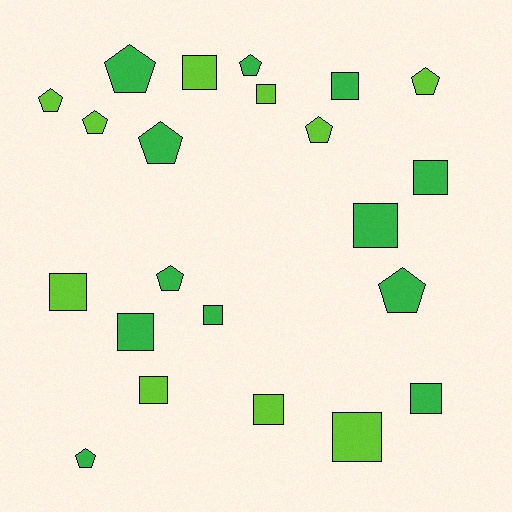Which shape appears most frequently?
Square, with 12 objects.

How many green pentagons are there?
There are 6 green pentagons.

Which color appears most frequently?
Green, with 12 objects.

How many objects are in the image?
There are 22 objects.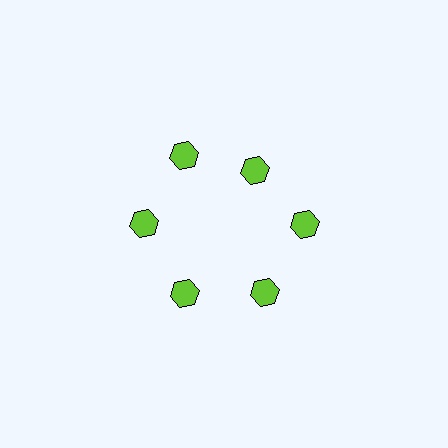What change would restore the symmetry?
The symmetry would be restored by moving it outward, back onto the ring so that all 6 hexagons sit at equal angles and equal distance from the center.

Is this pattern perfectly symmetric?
No. The 6 lime hexagons are arranged in a ring, but one element near the 1 o'clock position is pulled inward toward the center, breaking the 6-fold rotational symmetry.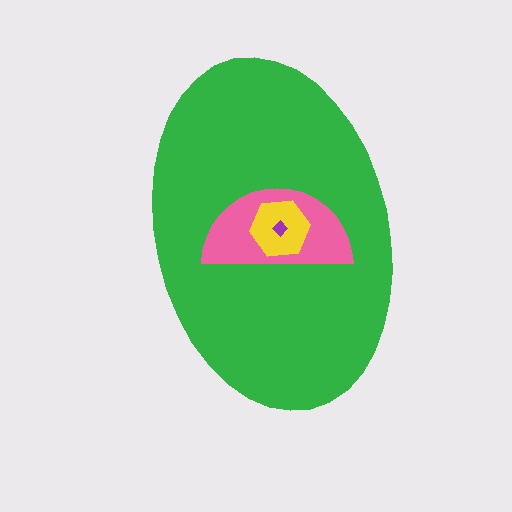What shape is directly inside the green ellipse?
The pink semicircle.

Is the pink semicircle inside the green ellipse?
Yes.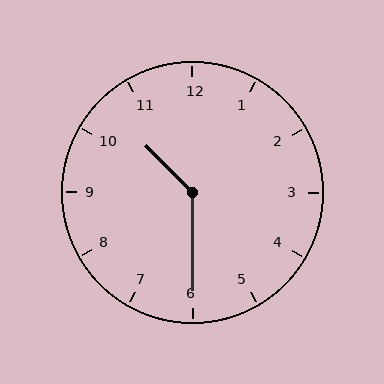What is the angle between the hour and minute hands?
Approximately 135 degrees.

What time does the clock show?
10:30.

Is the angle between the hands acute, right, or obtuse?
It is obtuse.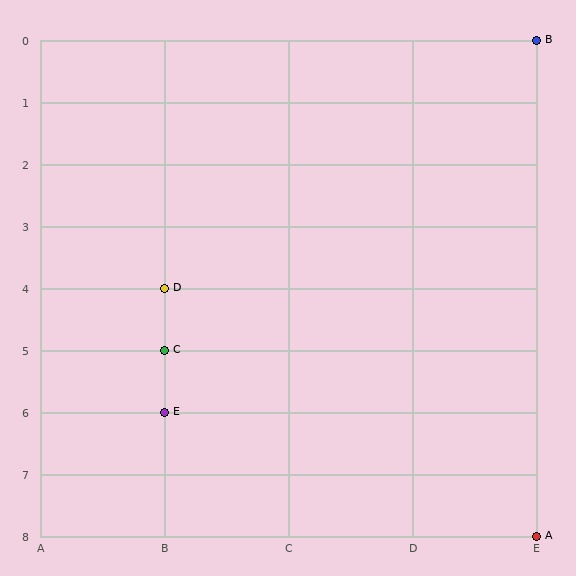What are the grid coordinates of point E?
Point E is at grid coordinates (B, 6).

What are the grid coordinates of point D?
Point D is at grid coordinates (B, 4).